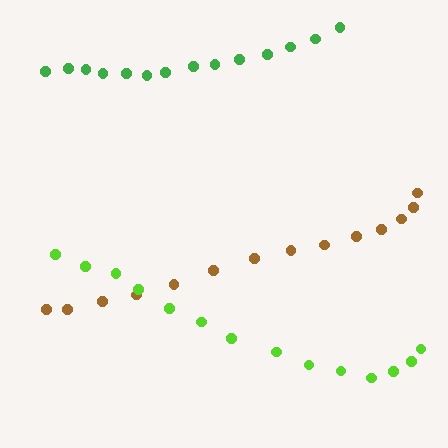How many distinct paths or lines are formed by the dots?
There are 3 distinct paths.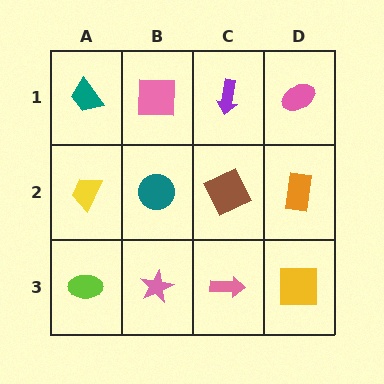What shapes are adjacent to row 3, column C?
A brown square (row 2, column C), a pink star (row 3, column B), a yellow square (row 3, column D).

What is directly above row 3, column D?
An orange rectangle.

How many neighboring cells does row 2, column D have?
3.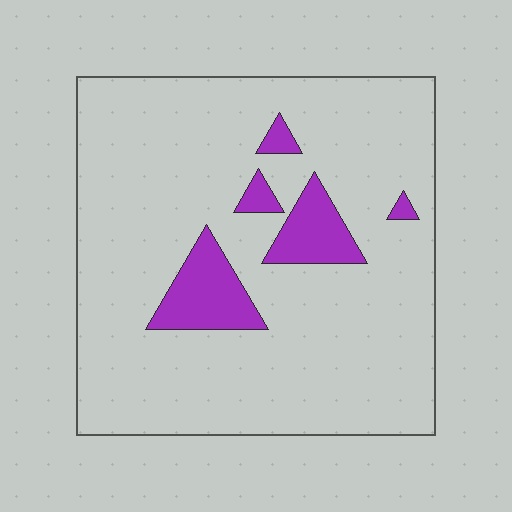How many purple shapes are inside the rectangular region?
5.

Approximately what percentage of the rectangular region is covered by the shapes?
Approximately 10%.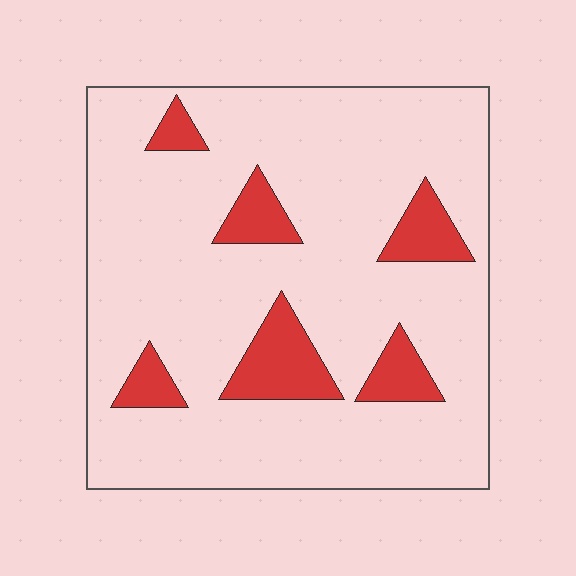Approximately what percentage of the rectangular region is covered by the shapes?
Approximately 15%.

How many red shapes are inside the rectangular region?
6.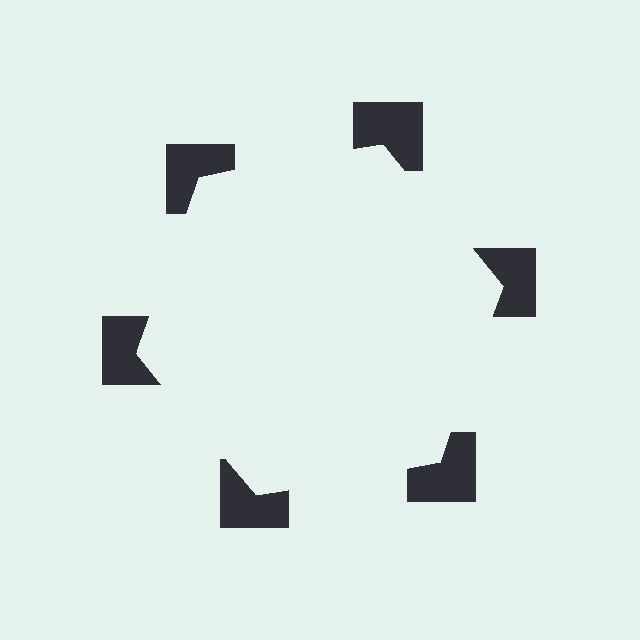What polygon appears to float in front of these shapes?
An illusory hexagon — its edges are inferred from the aligned wedge cuts in the notched squares, not physically drawn.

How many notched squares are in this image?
There are 6 — one at each vertex of the illusory hexagon.